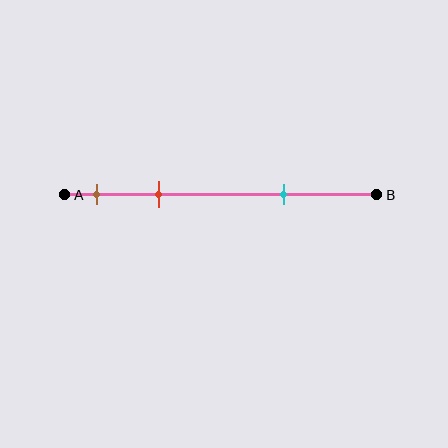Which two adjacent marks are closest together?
The brown and red marks are the closest adjacent pair.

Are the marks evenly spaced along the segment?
No, the marks are not evenly spaced.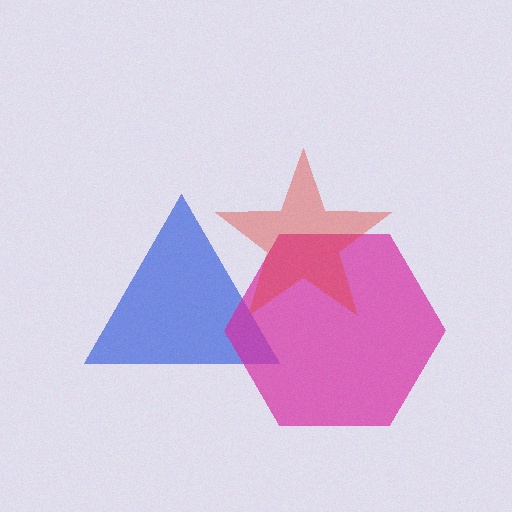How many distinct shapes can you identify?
There are 3 distinct shapes: a blue triangle, a magenta hexagon, a red star.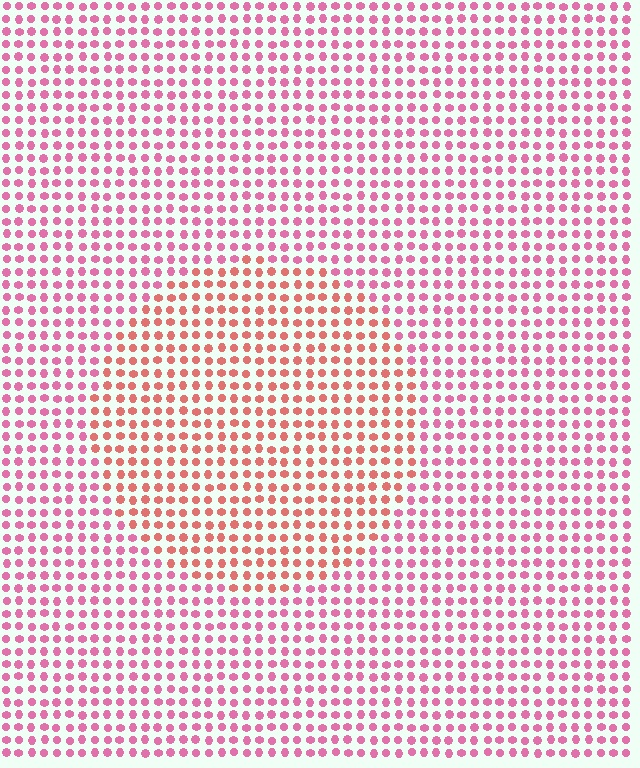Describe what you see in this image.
The image is filled with small pink elements in a uniform arrangement. A circle-shaped region is visible where the elements are tinted to a slightly different hue, forming a subtle color boundary.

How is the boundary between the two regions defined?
The boundary is defined purely by a slight shift in hue (about 32 degrees). Spacing, size, and orientation are identical on both sides.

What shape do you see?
I see a circle.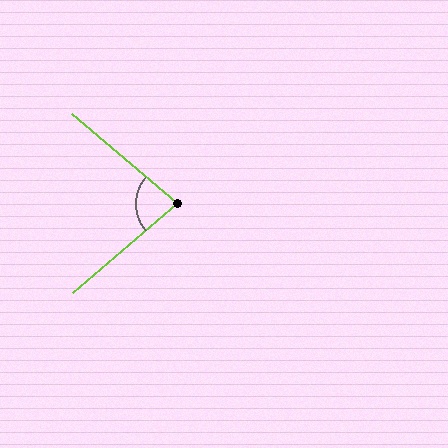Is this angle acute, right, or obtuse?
It is acute.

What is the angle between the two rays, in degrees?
Approximately 81 degrees.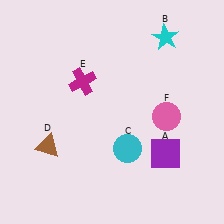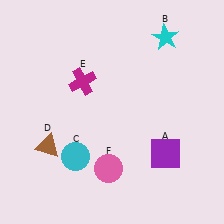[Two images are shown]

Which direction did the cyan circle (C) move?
The cyan circle (C) moved left.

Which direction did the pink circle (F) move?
The pink circle (F) moved left.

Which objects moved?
The objects that moved are: the cyan circle (C), the pink circle (F).